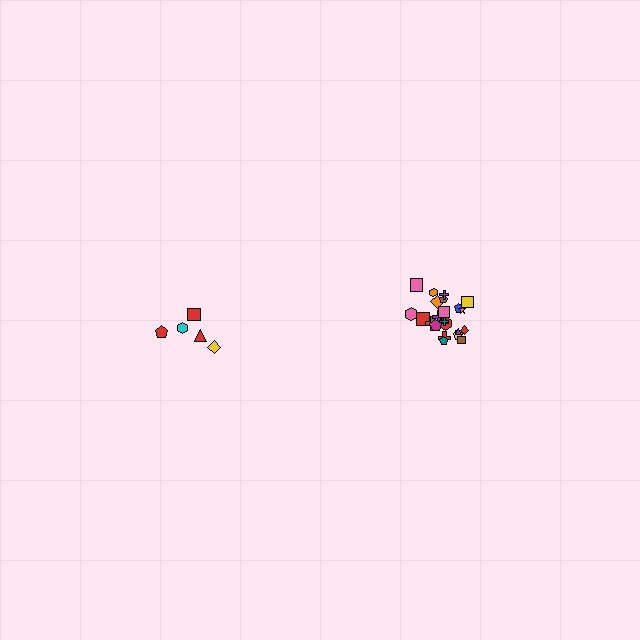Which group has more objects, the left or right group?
The right group.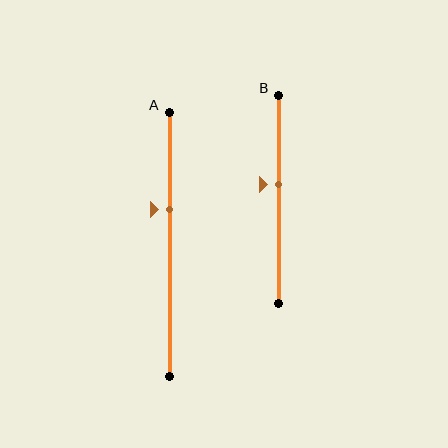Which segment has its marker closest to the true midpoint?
Segment B has its marker closest to the true midpoint.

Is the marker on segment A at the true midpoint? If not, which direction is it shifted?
No, the marker on segment A is shifted upward by about 13% of the segment length.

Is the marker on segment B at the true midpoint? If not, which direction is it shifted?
No, the marker on segment B is shifted upward by about 7% of the segment length.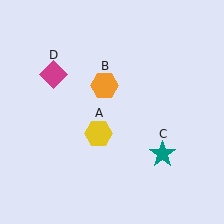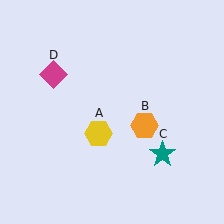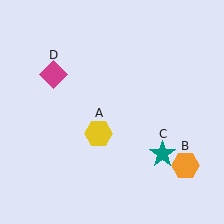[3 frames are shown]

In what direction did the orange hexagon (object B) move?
The orange hexagon (object B) moved down and to the right.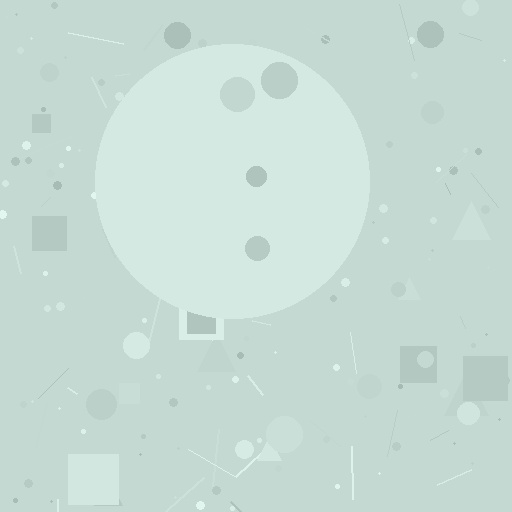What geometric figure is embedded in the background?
A circle is embedded in the background.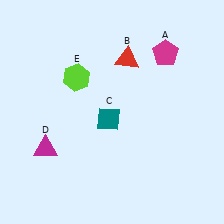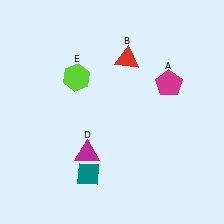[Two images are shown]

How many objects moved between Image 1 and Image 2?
3 objects moved between the two images.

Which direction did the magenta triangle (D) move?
The magenta triangle (D) moved right.